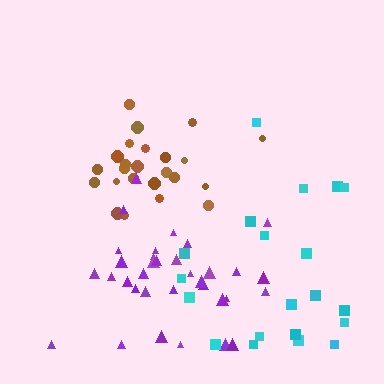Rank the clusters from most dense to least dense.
brown, purple, cyan.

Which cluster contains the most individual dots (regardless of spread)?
Purple (34).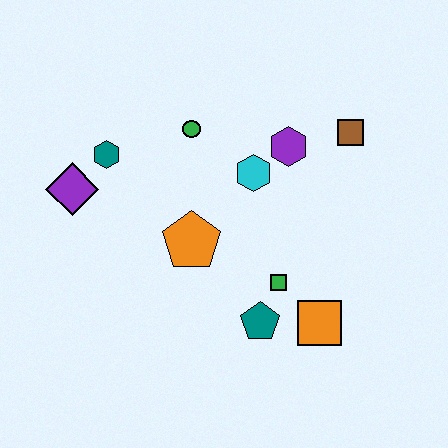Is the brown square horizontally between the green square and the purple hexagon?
No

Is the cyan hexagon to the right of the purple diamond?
Yes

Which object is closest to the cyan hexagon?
The purple hexagon is closest to the cyan hexagon.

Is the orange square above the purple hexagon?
No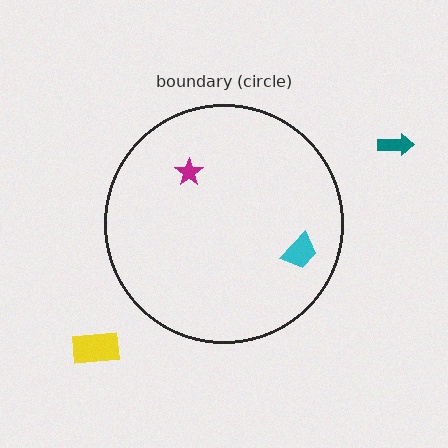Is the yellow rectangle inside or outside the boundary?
Outside.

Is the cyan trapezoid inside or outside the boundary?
Inside.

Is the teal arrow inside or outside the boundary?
Outside.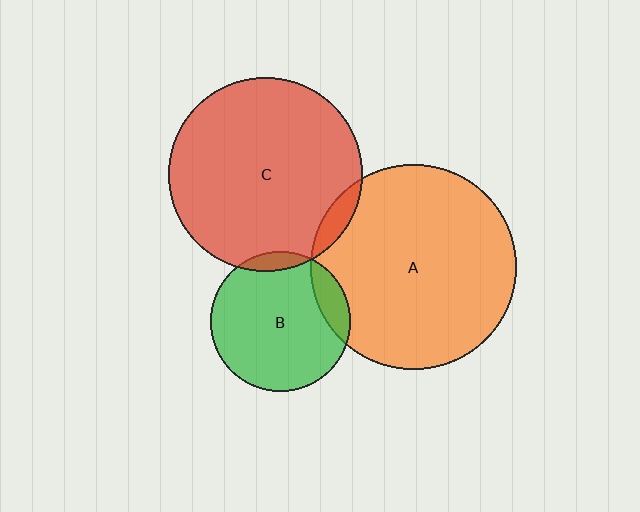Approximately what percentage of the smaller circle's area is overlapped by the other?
Approximately 10%.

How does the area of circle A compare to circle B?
Approximately 2.2 times.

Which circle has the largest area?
Circle A (orange).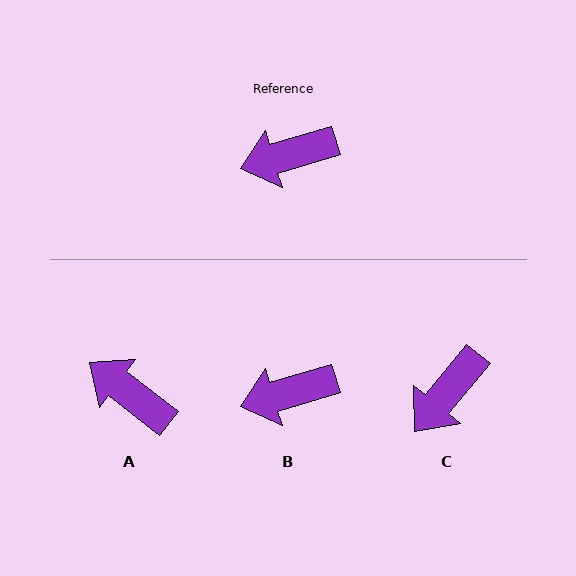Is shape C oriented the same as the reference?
No, it is off by about 34 degrees.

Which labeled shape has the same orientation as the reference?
B.